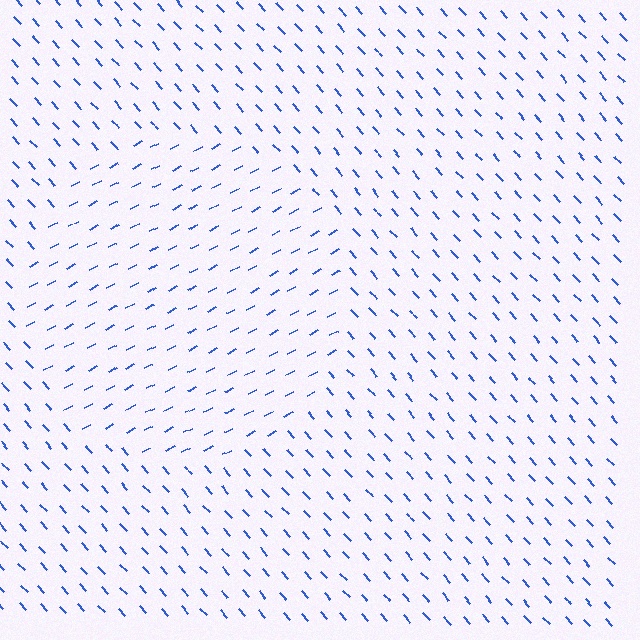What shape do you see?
I see a circle.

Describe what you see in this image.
The image is filled with small blue line segments. A circle region in the image has lines oriented differently from the surrounding lines, creating a visible texture boundary.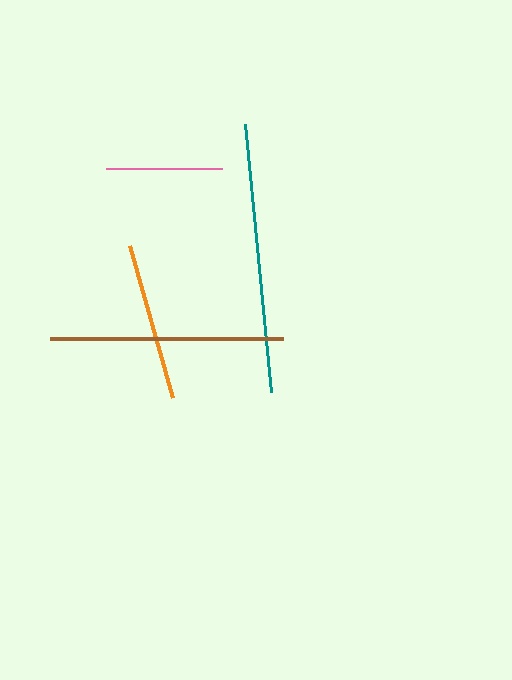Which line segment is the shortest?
The pink line is the shortest at approximately 116 pixels.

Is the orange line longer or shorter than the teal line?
The teal line is longer than the orange line.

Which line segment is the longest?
The teal line is the longest at approximately 270 pixels.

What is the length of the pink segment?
The pink segment is approximately 116 pixels long.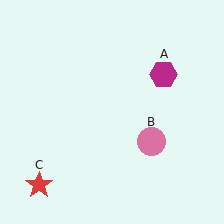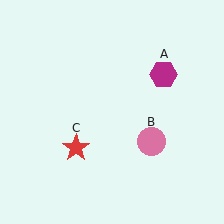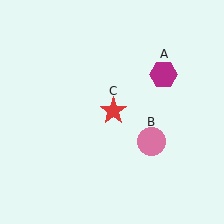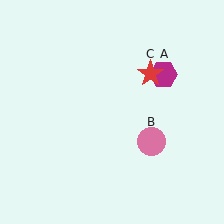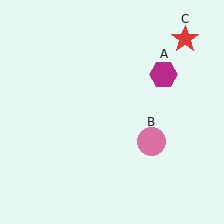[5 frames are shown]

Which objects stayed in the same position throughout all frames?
Magenta hexagon (object A) and pink circle (object B) remained stationary.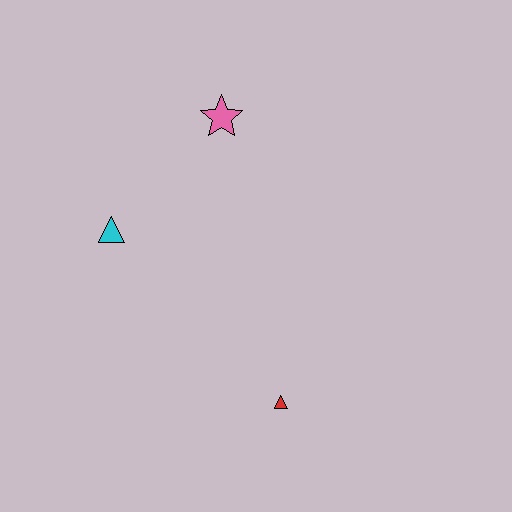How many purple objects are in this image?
There are no purple objects.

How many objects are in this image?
There are 3 objects.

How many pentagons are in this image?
There are no pentagons.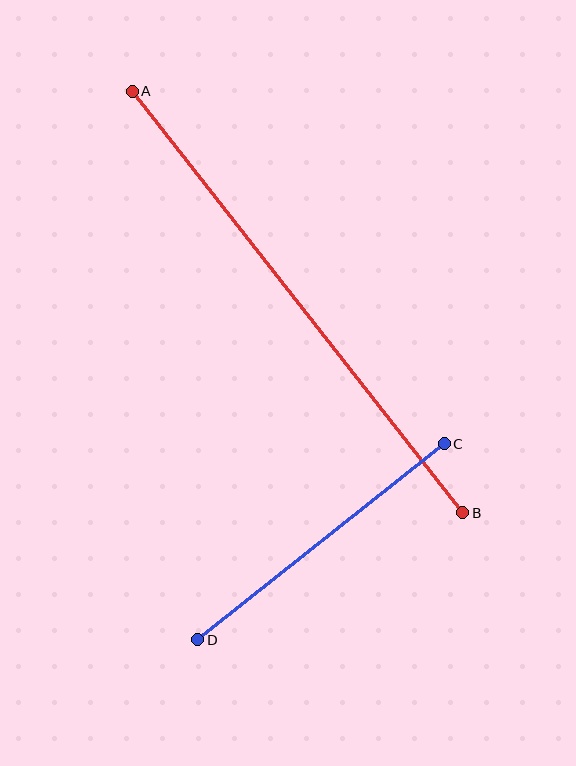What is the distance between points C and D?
The distance is approximately 315 pixels.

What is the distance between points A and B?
The distance is approximately 536 pixels.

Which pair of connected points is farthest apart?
Points A and B are farthest apart.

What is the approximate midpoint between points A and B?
The midpoint is at approximately (297, 302) pixels.